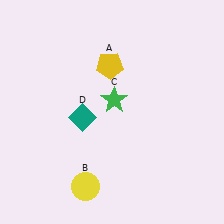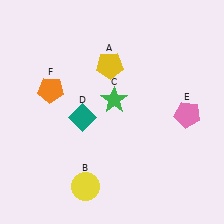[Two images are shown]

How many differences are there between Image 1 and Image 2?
There are 2 differences between the two images.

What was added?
A pink pentagon (E), an orange pentagon (F) were added in Image 2.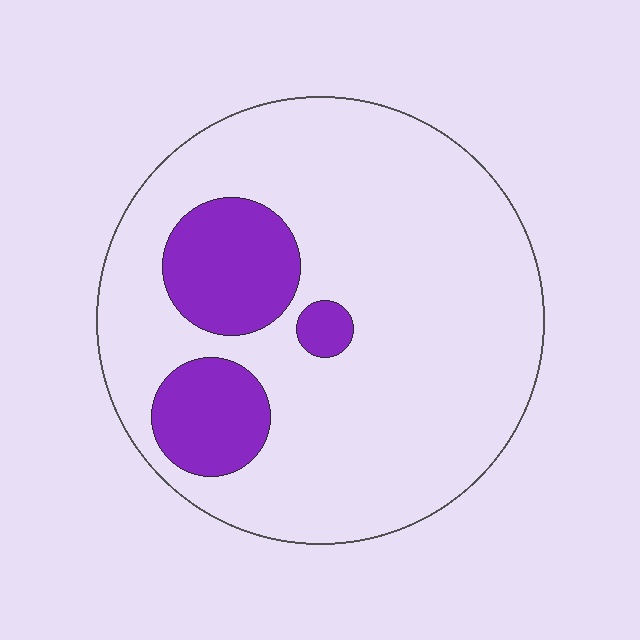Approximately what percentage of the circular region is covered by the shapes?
Approximately 20%.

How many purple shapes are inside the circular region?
3.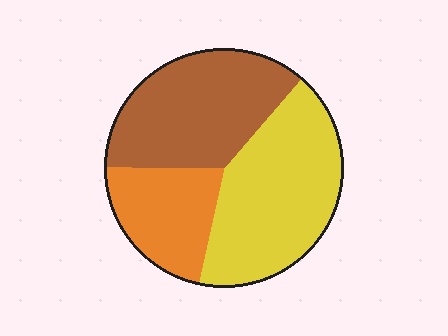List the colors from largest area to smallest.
From largest to smallest: yellow, brown, orange.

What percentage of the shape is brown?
Brown covers around 35% of the shape.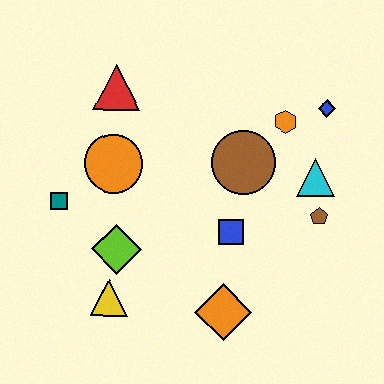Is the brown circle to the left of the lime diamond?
No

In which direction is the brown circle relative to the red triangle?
The brown circle is to the right of the red triangle.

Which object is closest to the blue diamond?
The orange hexagon is closest to the blue diamond.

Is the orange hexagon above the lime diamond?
Yes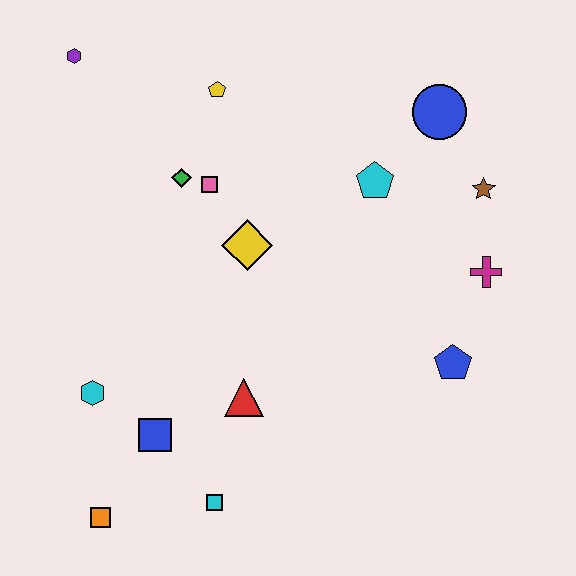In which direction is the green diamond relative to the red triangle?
The green diamond is above the red triangle.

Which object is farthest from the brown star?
The orange square is farthest from the brown star.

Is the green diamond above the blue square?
Yes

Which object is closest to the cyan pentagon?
The blue circle is closest to the cyan pentagon.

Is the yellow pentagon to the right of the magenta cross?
No